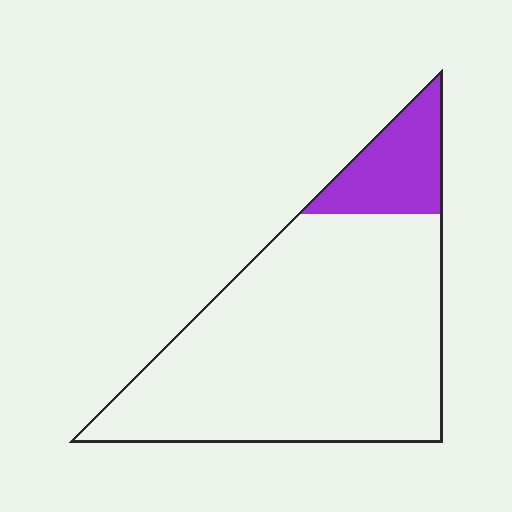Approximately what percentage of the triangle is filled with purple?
Approximately 15%.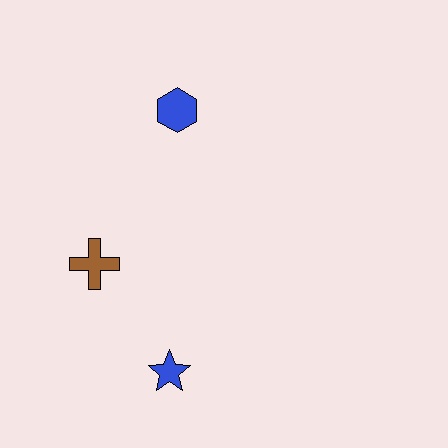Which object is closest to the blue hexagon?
The brown cross is closest to the blue hexagon.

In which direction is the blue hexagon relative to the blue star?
The blue hexagon is above the blue star.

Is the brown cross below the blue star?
No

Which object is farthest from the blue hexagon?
The blue star is farthest from the blue hexagon.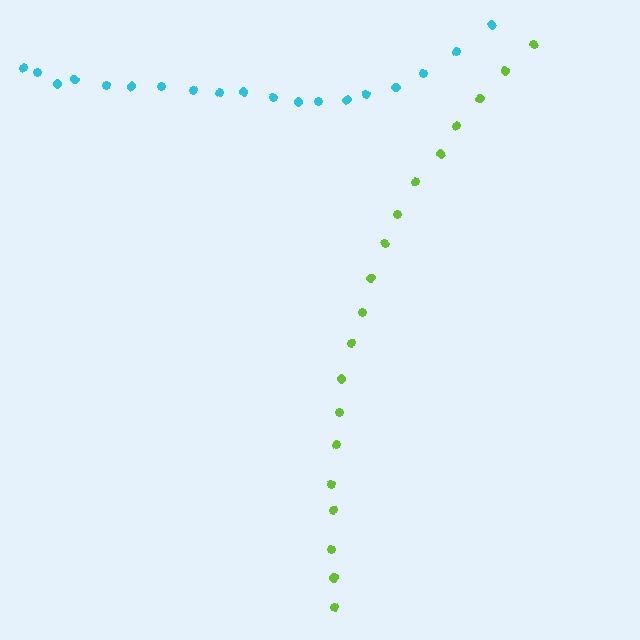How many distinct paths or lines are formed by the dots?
There are 2 distinct paths.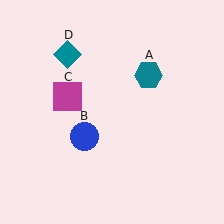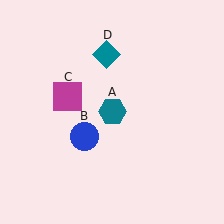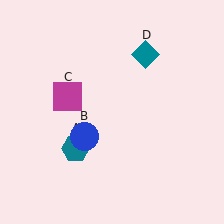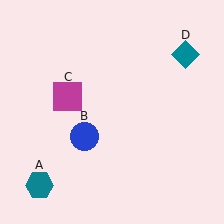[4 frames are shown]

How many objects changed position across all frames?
2 objects changed position: teal hexagon (object A), teal diamond (object D).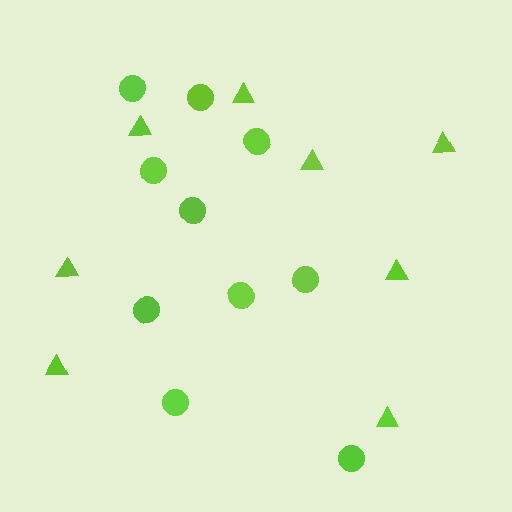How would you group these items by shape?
There are 2 groups: one group of circles (10) and one group of triangles (8).